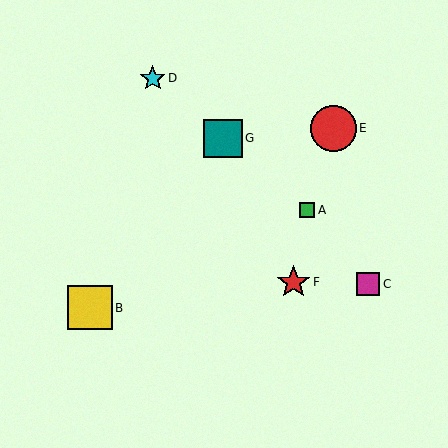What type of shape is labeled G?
Shape G is a teal square.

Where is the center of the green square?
The center of the green square is at (307, 210).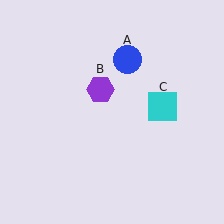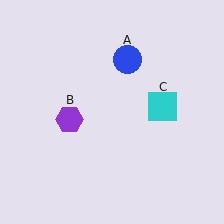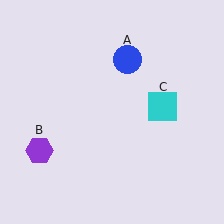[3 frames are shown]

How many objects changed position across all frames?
1 object changed position: purple hexagon (object B).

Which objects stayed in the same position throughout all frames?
Blue circle (object A) and cyan square (object C) remained stationary.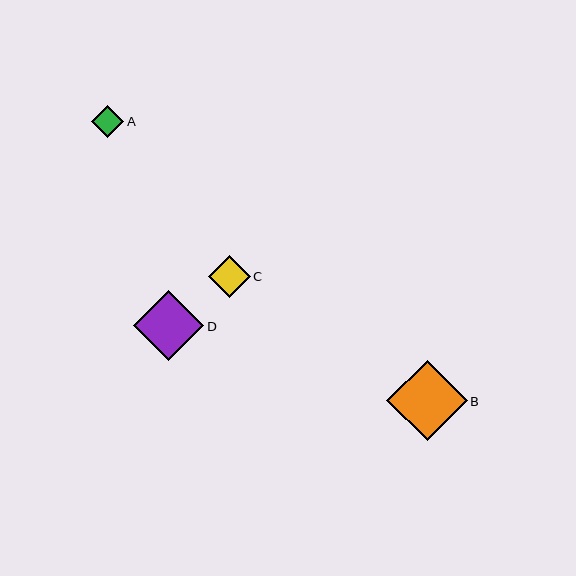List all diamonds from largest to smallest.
From largest to smallest: B, D, C, A.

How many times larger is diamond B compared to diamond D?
Diamond B is approximately 1.1 times the size of diamond D.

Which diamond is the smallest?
Diamond A is the smallest with a size of approximately 33 pixels.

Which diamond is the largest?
Diamond B is the largest with a size of approximately 81 pixels.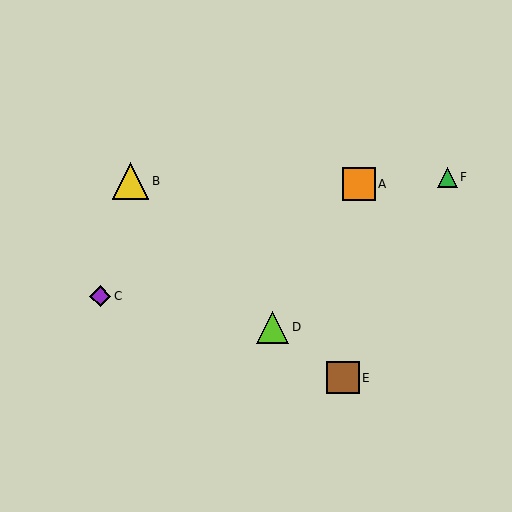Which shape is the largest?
The yellow triangle (labeled B) is the largest.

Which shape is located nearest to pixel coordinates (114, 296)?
The purple diamond (labeled C) at (100, 296) is nearest to that location.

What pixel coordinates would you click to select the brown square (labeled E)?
Click at (343, 378) to select the brown square E.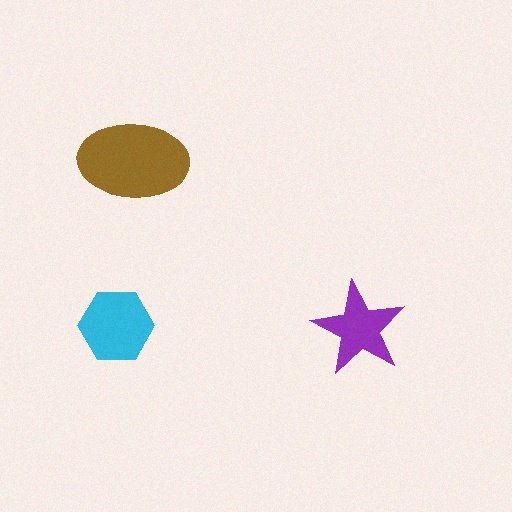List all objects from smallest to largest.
The purple star, the cyan hexagon, the brown ellipse.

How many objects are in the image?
There are 3 objects in the image.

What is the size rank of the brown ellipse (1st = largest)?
1st.